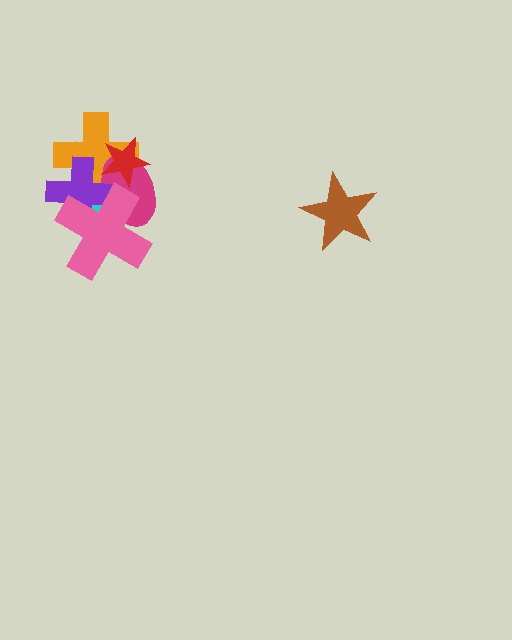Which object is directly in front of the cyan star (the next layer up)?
The orange cross is directly in front of the cyan star.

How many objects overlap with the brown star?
0 objects overlap with the brown star.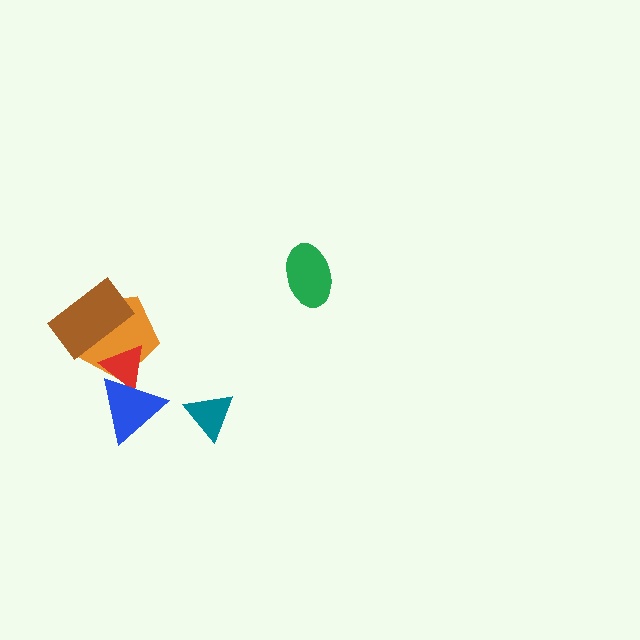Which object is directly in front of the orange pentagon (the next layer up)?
The brown rectangle is directly in front of the orange pentagon.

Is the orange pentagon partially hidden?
Yes, it is partially covered by another shape.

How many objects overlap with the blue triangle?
2 objects overlap with the blue triangle.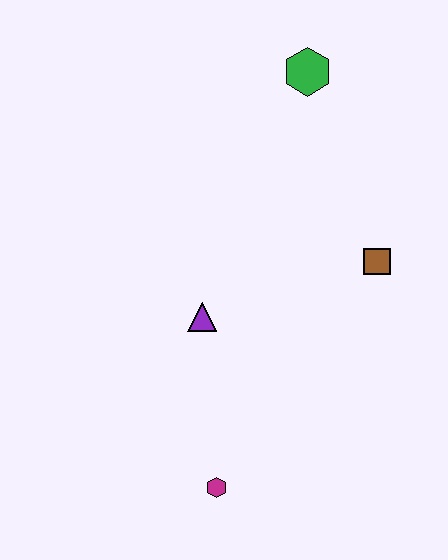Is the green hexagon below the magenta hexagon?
No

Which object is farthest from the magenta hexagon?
The green hexagon is farthest from the magenta hexagon.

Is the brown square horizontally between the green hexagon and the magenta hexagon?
No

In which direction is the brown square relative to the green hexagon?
The brown square is below the green hexagon.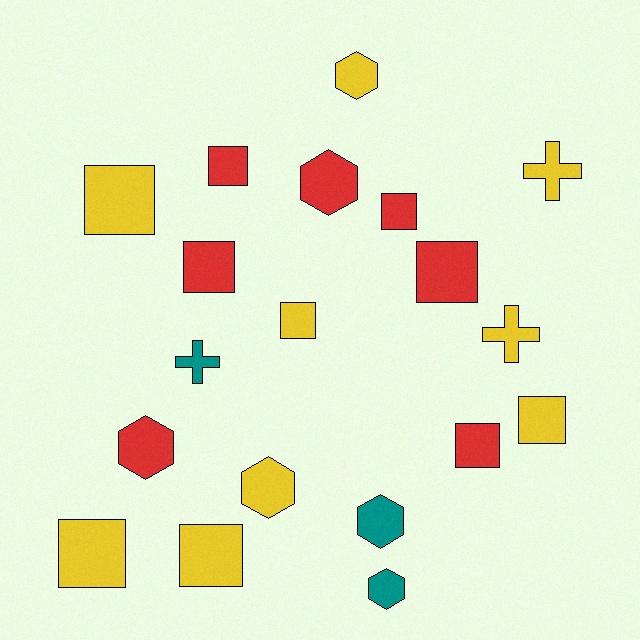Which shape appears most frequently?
Square, with 10 objects.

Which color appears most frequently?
Yellow, with 9 objects.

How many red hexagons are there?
There are 2 red hexagons.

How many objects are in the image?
There are 19 objects.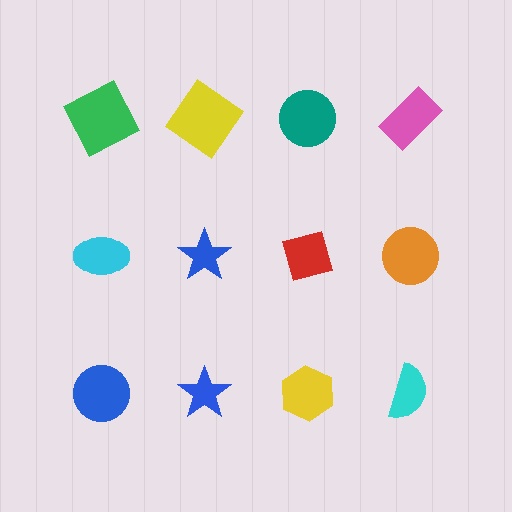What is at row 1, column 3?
A teal circle.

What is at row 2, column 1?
A cyan ellipse.